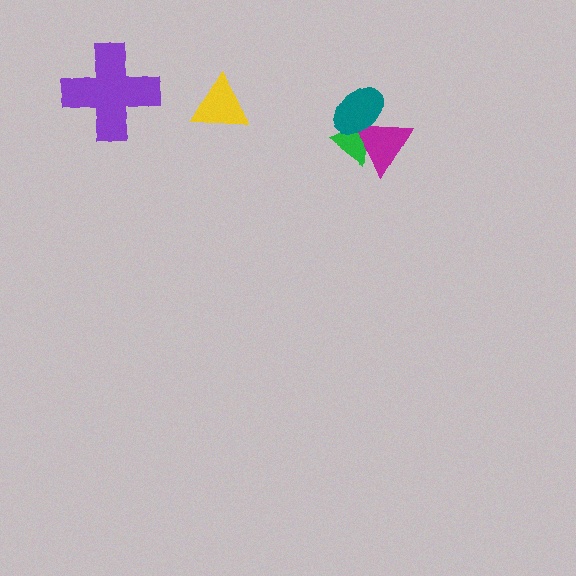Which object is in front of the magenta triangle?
The teal ellipse is in front of the magenta triangle.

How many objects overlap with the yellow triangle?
0 objects overlap with the yellow triangle.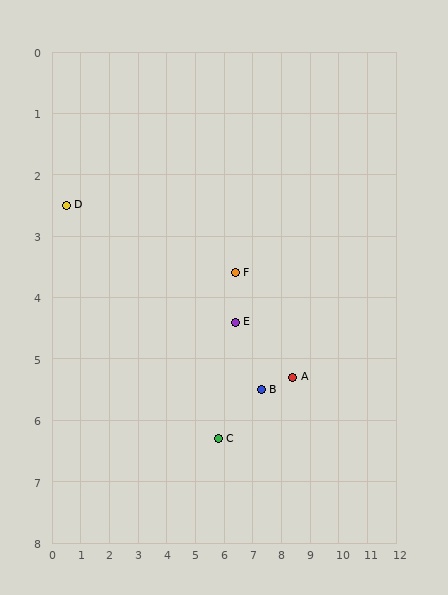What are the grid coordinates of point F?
Point F is at approximately (6.4, 3.6).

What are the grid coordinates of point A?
Point A is at approximately (8.4, 5.3).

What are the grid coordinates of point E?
Point E is at approximately (6.4, 4.4).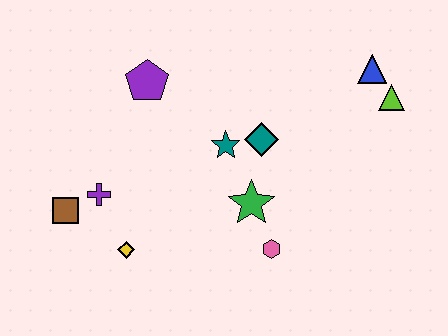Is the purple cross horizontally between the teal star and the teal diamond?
No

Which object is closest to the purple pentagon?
The teal star is closest to the purple pentagon.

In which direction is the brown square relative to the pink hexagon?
The brown square is to the left of the pink hexagon.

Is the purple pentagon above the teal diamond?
Yes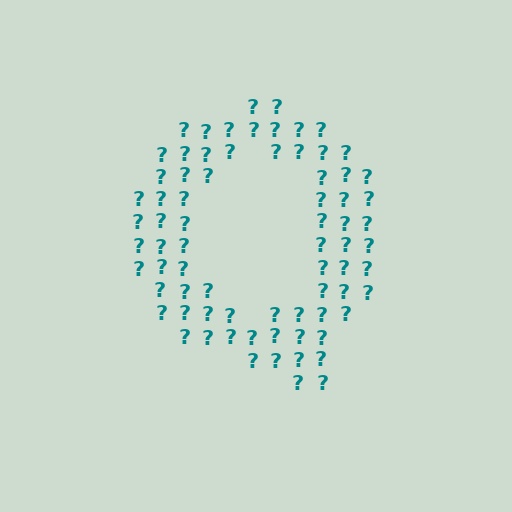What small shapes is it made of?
It is made of small question marks.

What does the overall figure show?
The overall figure shows the letter Q.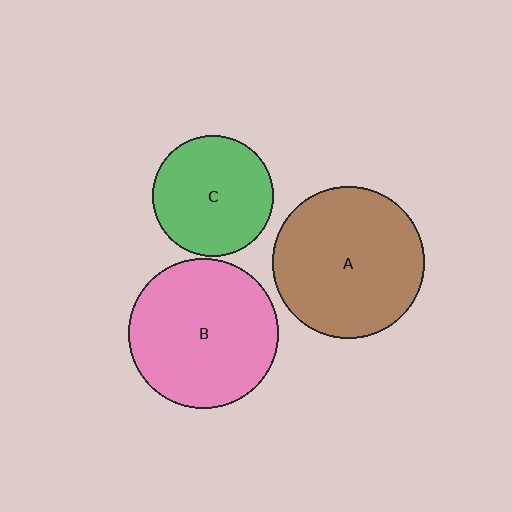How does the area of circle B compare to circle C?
Approximately 1.5 times.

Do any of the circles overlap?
No, none of the circles overlap.